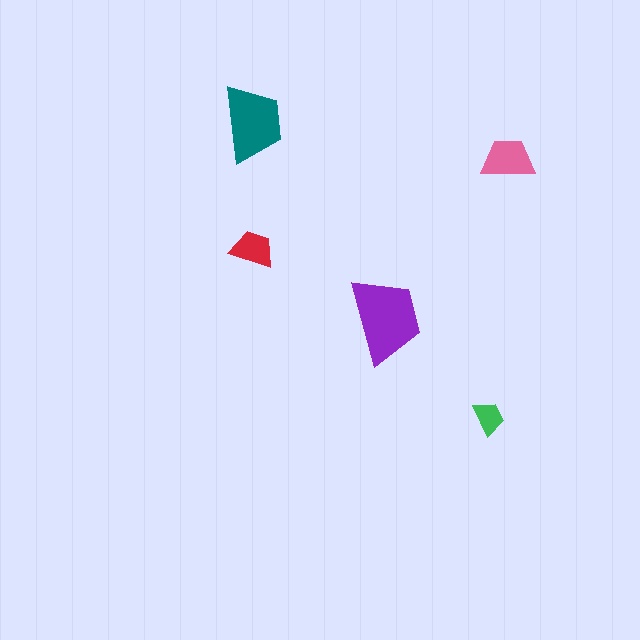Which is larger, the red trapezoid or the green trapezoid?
The red one.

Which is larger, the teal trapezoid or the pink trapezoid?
The teal one.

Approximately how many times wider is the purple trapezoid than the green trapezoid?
About 2.5 times wider.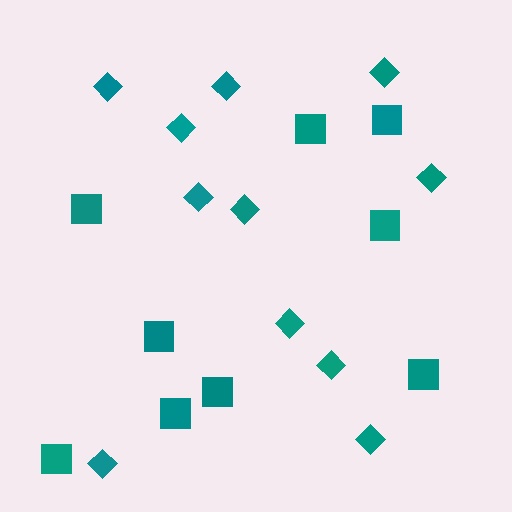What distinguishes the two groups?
There are 2 groups: one group of squares (9) and one group of diamonds (11).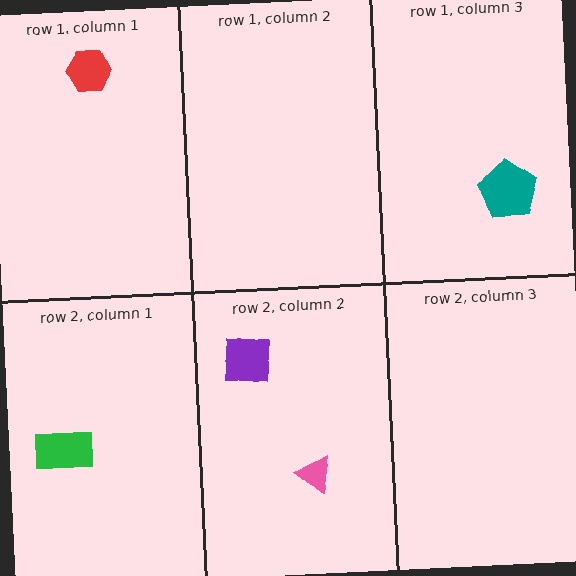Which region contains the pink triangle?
The row 2, column 2 region.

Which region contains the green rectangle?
The row 2, column 1 region.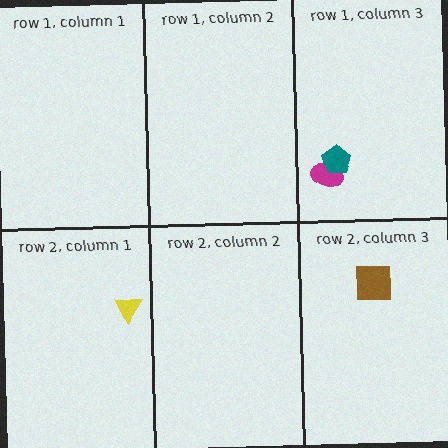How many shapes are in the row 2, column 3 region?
1.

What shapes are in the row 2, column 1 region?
The yellow triangle.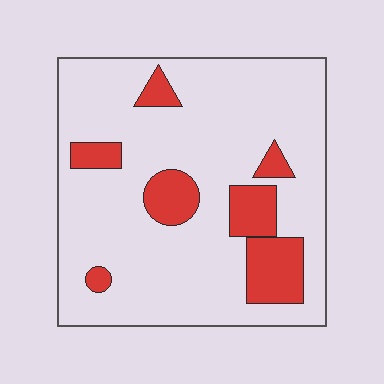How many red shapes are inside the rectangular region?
7.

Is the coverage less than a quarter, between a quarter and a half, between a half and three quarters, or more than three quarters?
Less than a quarter.